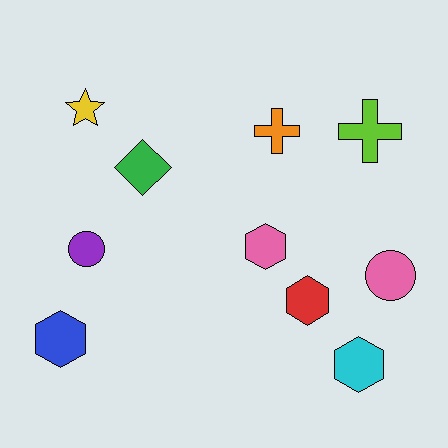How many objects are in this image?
There are 10 objects.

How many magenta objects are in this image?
There are no magenta objects.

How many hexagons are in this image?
There are 4 hexagons.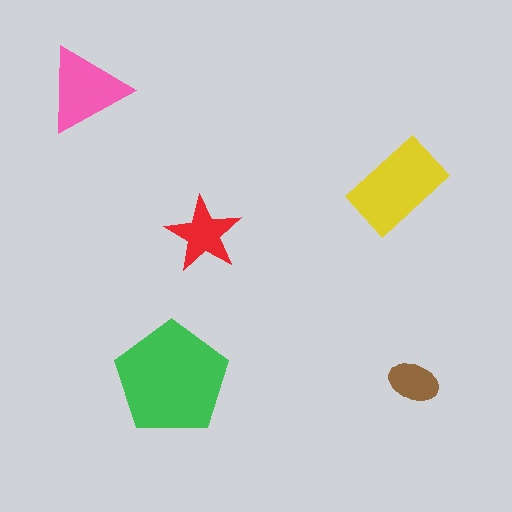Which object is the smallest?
The brown ellipse.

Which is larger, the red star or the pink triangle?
The pink triangle.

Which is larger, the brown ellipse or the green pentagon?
The green pentagon.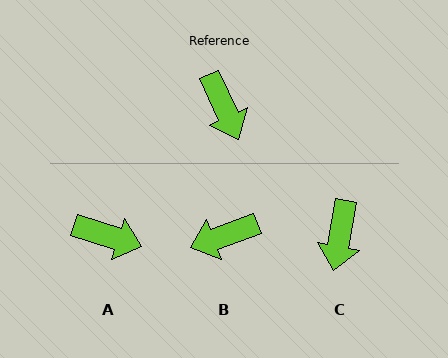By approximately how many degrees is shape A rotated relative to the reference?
Approximately 48 degrees counter-clockwise.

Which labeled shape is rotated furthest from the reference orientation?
B, about 94 degrees away.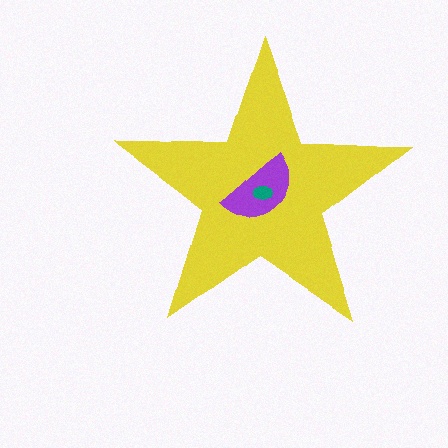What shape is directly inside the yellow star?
The purple semicircle.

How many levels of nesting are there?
3.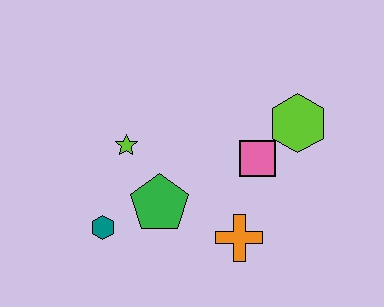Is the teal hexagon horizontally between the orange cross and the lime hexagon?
No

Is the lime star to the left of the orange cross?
Yes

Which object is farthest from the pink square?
The teal hexagon is farthest from the pink square.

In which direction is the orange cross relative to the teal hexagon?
The orange cross is to the right of the teal hexagon.